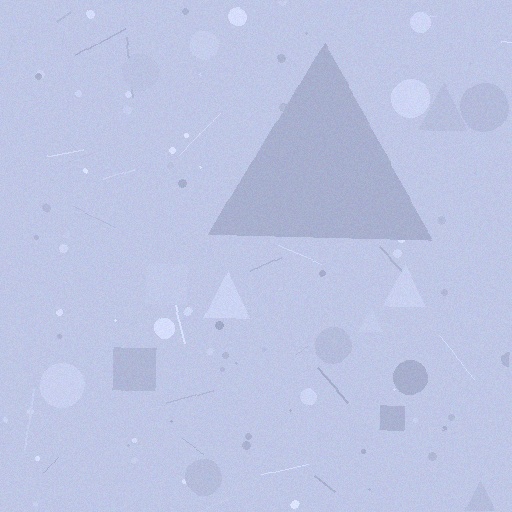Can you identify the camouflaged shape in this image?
The camouflaged shape is a triangle.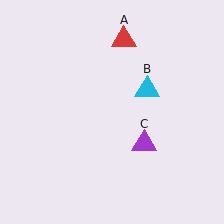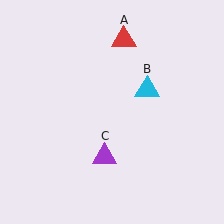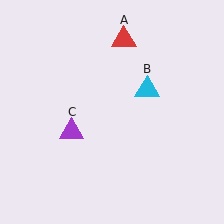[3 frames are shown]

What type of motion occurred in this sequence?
The purple triangle (object C) rotated clockwise around the center of the scene.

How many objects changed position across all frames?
1 object changed position: purple triangle (object C).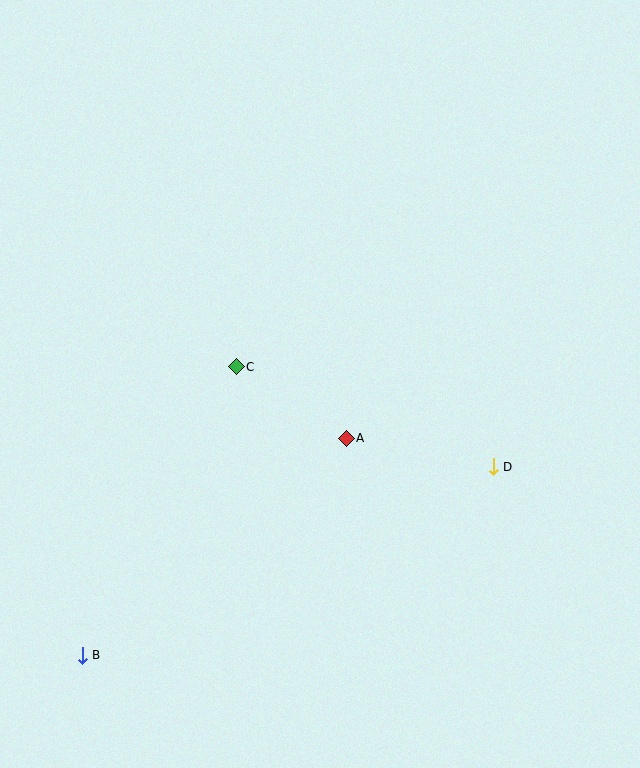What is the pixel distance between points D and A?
The distance between D and A is 150 pixels.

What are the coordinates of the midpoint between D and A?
The midpoint between D and A is at (420, 453).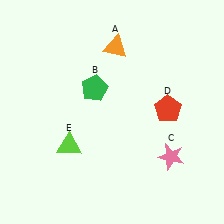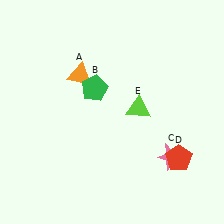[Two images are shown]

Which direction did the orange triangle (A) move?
The orange triangle (A) moved left.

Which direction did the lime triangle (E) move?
The lime triangle (E) moved right.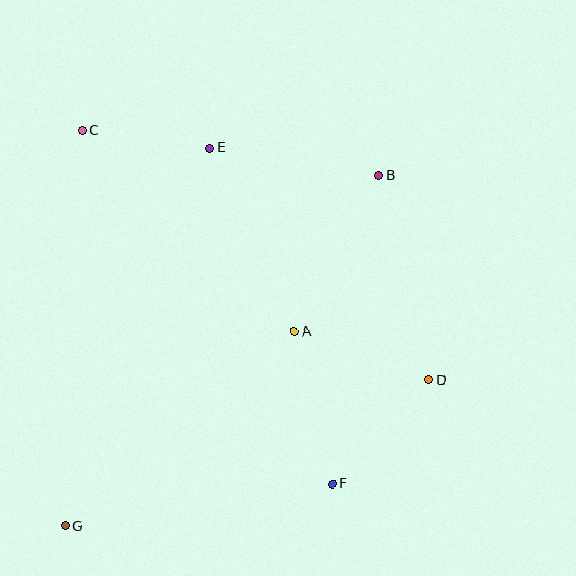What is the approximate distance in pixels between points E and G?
The distance between E and G is approximately 405 pixels.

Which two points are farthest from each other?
Points B and G are farthest from each other.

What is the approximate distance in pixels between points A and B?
The distance between A and B is approximately 177 pixels.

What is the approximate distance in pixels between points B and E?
The distance between B and E is approximately 171 pixels.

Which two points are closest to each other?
Points C and E are closest to each other.